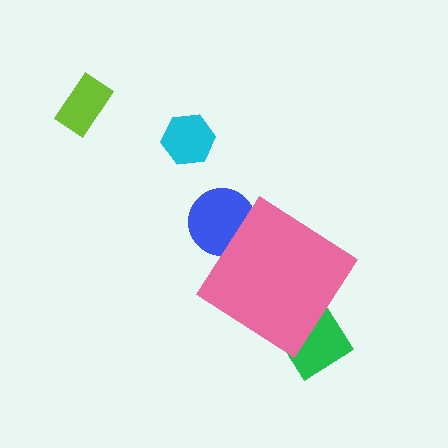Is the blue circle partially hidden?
Yes, the blue circle is partially hidden behind the pink diamond.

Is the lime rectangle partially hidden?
No, the lime rectangle is fully visible.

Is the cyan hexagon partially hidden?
No, the cyan hexagon is fully visible.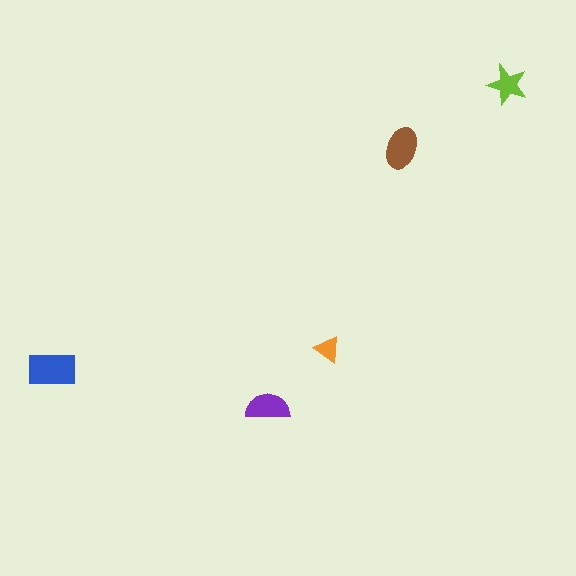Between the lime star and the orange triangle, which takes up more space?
The lime star.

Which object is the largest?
The blue rectangle.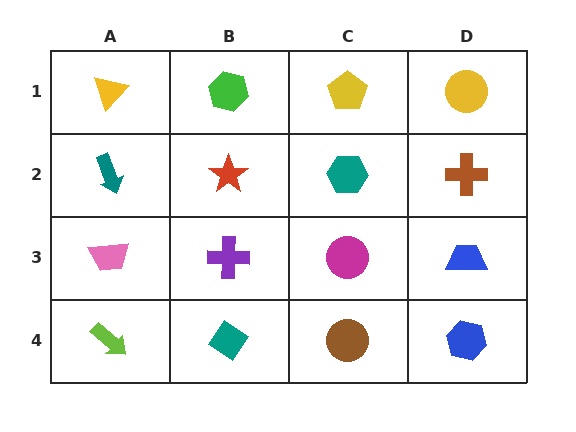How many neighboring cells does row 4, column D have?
2.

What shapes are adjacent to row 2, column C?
A yellow pentagon (row 1, column C), a magenta circle (row 3, column C), a red star (row 2, column B), a brown cross (row 2, column D).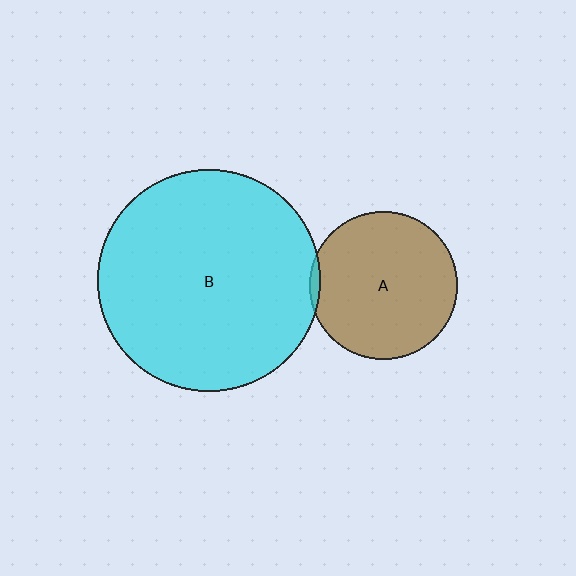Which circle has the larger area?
Circle B (cyan).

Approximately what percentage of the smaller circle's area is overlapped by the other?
Approximately 5%.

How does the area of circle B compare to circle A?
Approximately 2.3 times.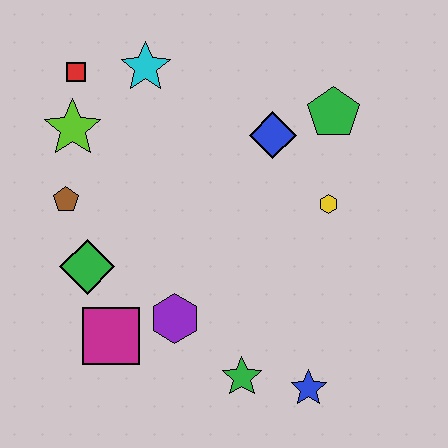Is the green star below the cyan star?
Yes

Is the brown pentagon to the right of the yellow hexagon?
No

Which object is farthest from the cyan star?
The blue star is farthest from the cyan star.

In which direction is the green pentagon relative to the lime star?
The green pentagon is to the right of the lime star.